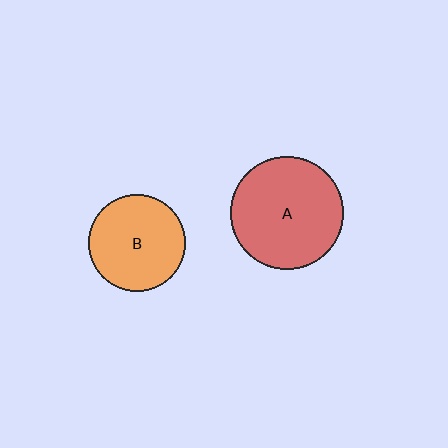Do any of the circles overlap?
No, none of the circles overlap.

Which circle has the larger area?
Circle A (red).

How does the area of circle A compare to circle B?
Approximately 1.4 times.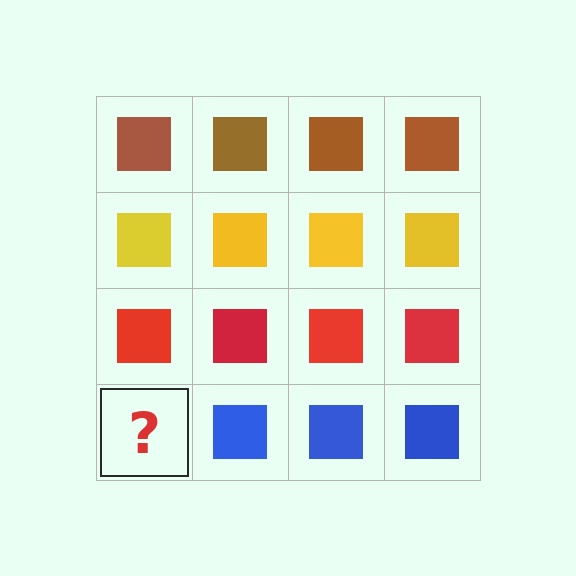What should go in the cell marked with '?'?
The missing cell should contain a blue square.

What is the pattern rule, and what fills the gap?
The rule is that each row has a consistent color. The gap should be filled with a blue square.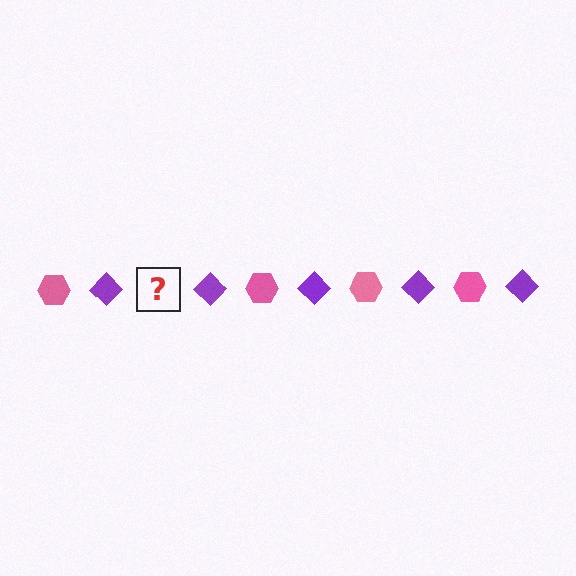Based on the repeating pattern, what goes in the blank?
The blank should be a pink hexagon.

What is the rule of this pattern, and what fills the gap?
The rule is that the pattern alternates between pink hexagon and purple diamond. The gap should be filled with a pink hexagon.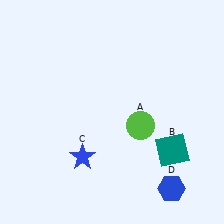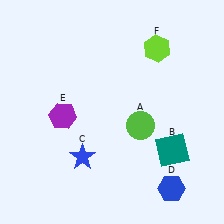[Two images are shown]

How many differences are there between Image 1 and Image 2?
There are 2 differences between the two images.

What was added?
A purple hexagon (E), a lime hexagon (F) were added in Image 2.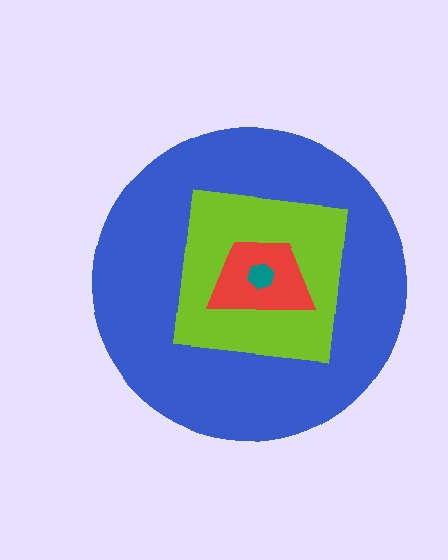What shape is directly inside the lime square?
The red trapezoid.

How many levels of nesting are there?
4.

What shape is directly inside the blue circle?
The lime square.